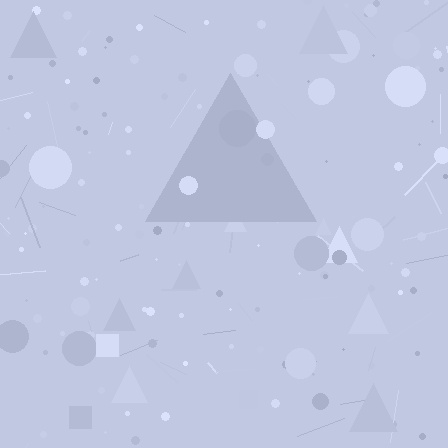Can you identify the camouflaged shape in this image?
The camouflaged shape is a triangle.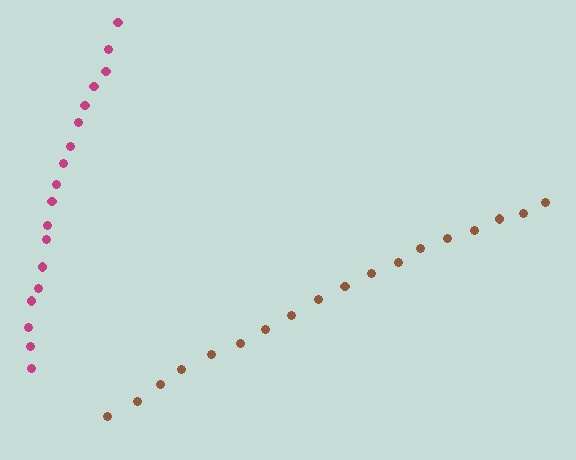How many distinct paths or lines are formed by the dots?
There are 2 distinct paths.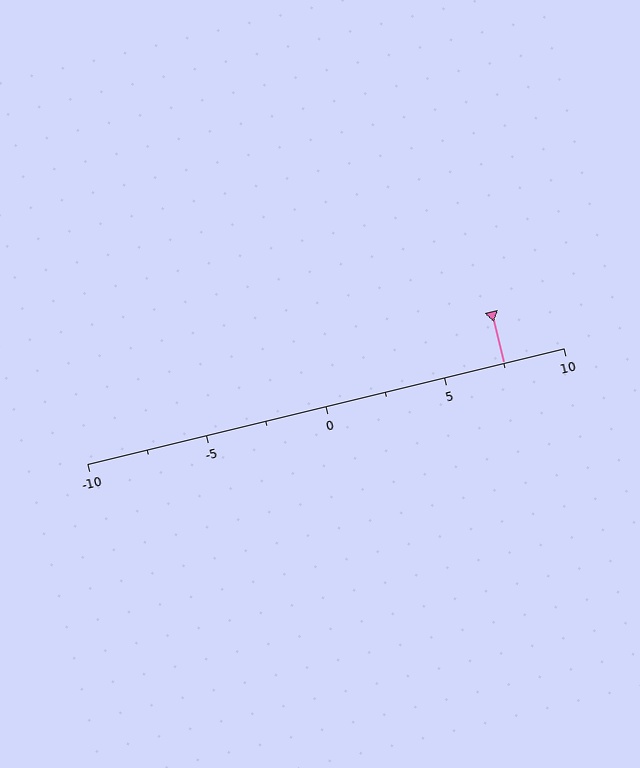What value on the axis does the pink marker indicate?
The marker indicates approximately 7.5.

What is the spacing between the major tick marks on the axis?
The major ticks are spaced 5 apart.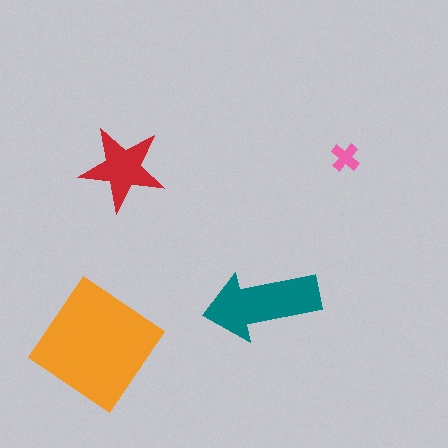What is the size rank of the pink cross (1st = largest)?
4th.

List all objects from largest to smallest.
The orange diamond, the teal arrow, the red star, the pink cross.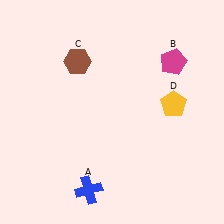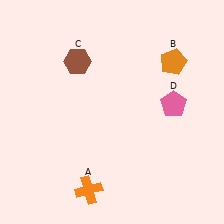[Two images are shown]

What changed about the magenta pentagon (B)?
In Image 1, B is magenta. In Image 2, it changed to orange.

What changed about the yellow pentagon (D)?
In Image 1, D is yellow. In Image 2, it changed to pink.